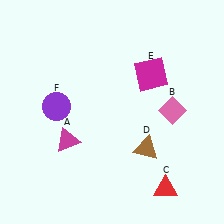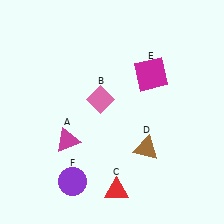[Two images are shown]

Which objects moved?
The objects that moved are: the pink diamond (B), the red triangle (C), the purple circle (F).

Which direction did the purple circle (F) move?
The purple circle (F) moved down.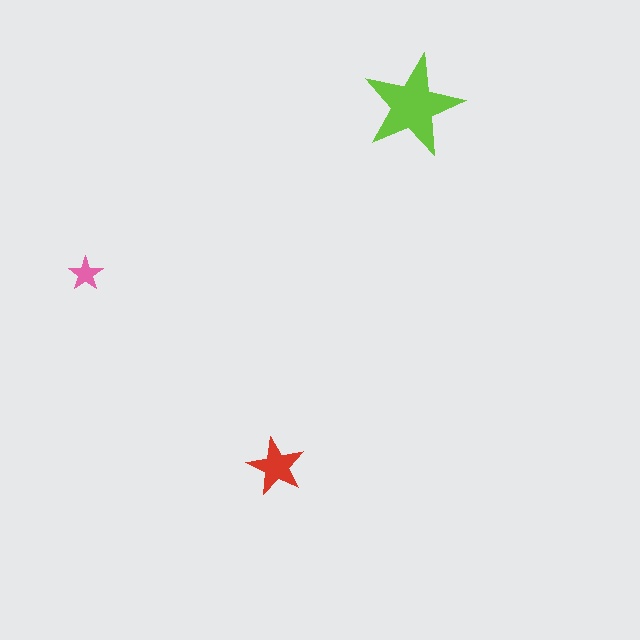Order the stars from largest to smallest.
the lime one, the red one, the pink one.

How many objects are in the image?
There are 3 objects in the image.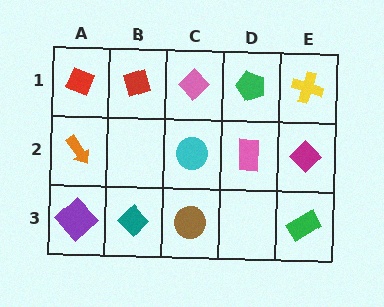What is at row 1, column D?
A green pentagon.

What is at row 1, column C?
A pink diamond.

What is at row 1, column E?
A yellow cross.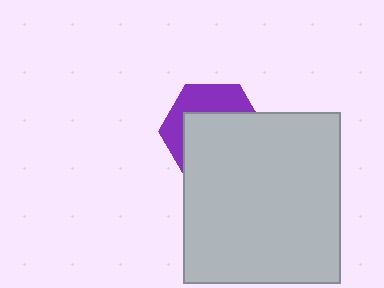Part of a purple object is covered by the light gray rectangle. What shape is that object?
It is a hexagon.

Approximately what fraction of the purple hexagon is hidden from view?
Roughly 62% of the purple hexagon is hidden behind the light gray rectangle.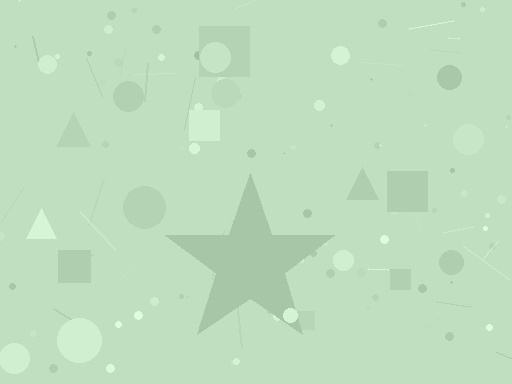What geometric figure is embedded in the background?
A star is embedded in the background.